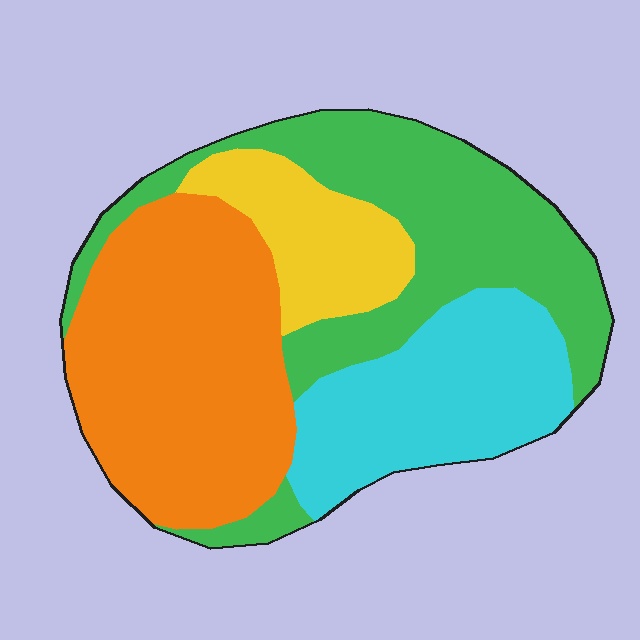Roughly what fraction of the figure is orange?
Orange takes up between a quarter and a half of the figure.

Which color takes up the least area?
Yellow, at roughly 10%.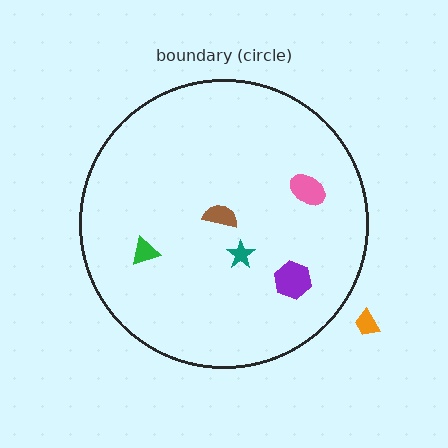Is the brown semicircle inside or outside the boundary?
Inside.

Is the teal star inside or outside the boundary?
Inside.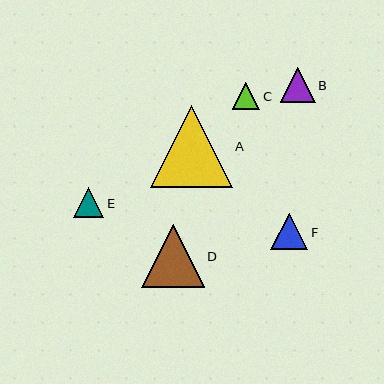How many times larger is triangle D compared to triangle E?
Triangle D is approximately 2.1 times the size of triangle E.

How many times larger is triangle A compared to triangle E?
Triangle A is approximately 2.7 times the size of triangle E.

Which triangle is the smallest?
Triangle C is the smallest with a size of approximately 27 pixels.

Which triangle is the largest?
Triangle A is the largest with a size of approximately 82 pixels.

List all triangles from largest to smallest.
From largest to smallest: A, D, F, B, E, C.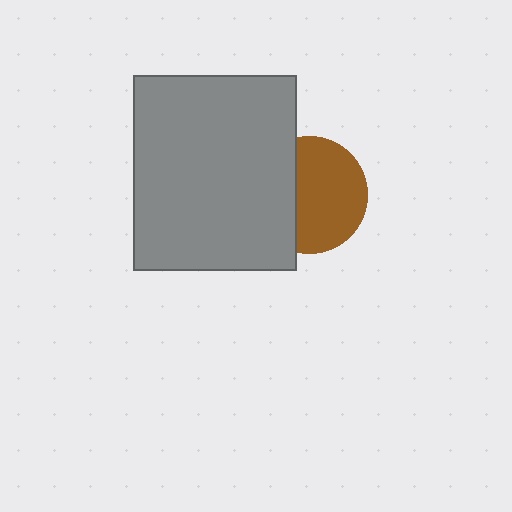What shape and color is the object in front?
The object in front is a gray rectangle.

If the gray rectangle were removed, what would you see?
You would see the complete brown circle.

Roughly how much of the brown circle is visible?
About half of it is visible (roughly 63%).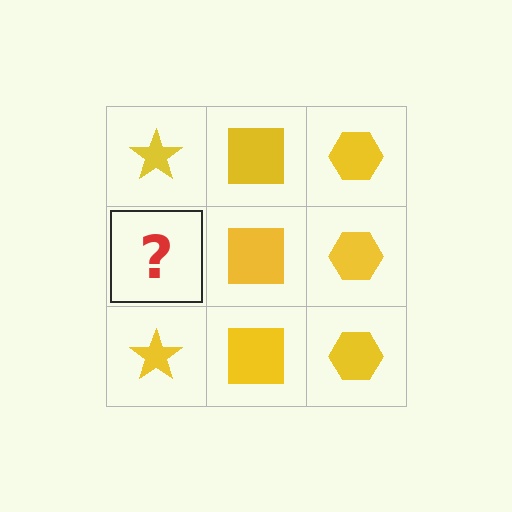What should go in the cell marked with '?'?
The missing cell should contain a yellow star.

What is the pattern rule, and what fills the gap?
The rule is that each column has a consistent shape. The gap should be filled with a yellow star.